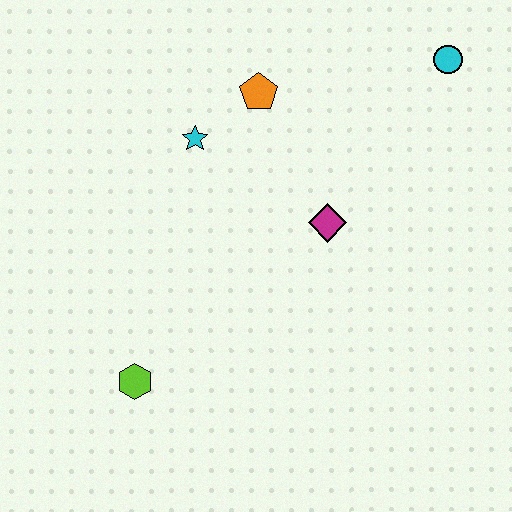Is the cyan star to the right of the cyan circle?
No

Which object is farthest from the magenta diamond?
The lime hexagon is farthest from the magenta diamond.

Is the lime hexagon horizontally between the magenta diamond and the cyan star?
No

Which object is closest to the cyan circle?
The orange pentagon is closest to the cyan circle.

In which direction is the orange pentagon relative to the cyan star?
The orange pentagon is to the right of the cyan star.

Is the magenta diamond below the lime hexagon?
No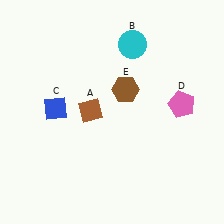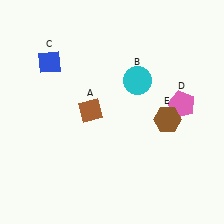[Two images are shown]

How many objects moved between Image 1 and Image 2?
3 objects moved between the two images.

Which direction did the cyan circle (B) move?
The cyan circle (B) moved down.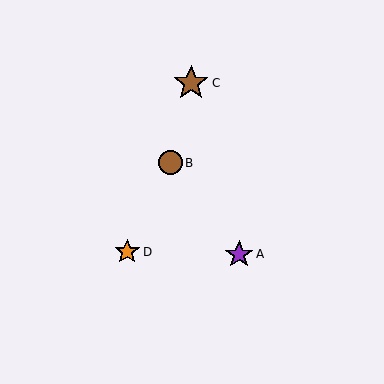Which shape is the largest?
The brown star (labeled C) is the largest.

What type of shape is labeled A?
Shape A is a purple star.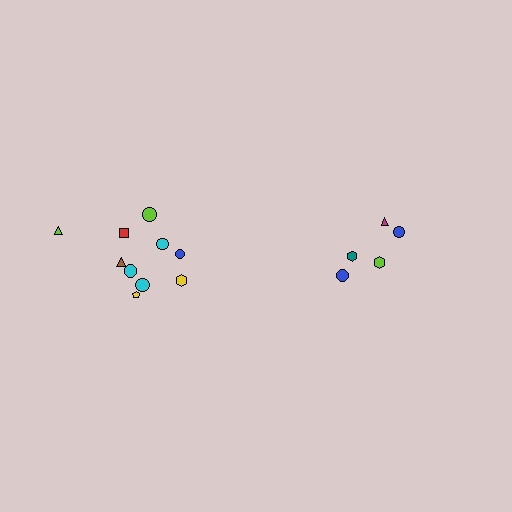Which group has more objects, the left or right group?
The left group.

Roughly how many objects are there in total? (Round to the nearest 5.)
Roughly 15 objects in total.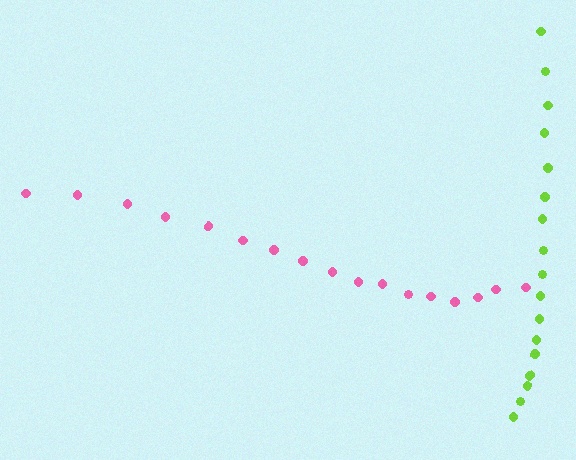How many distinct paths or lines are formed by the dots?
There are 2 distinct paths.